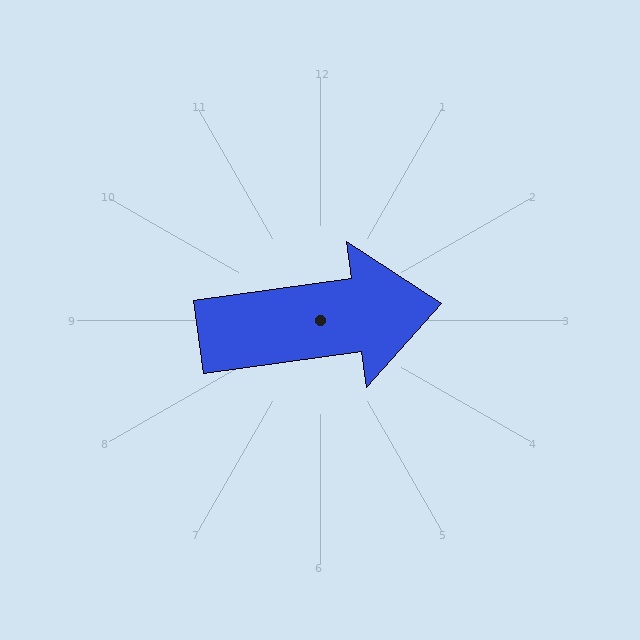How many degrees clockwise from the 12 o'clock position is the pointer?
Approximately 82 degrees.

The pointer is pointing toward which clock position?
Roughly 3 o'clock.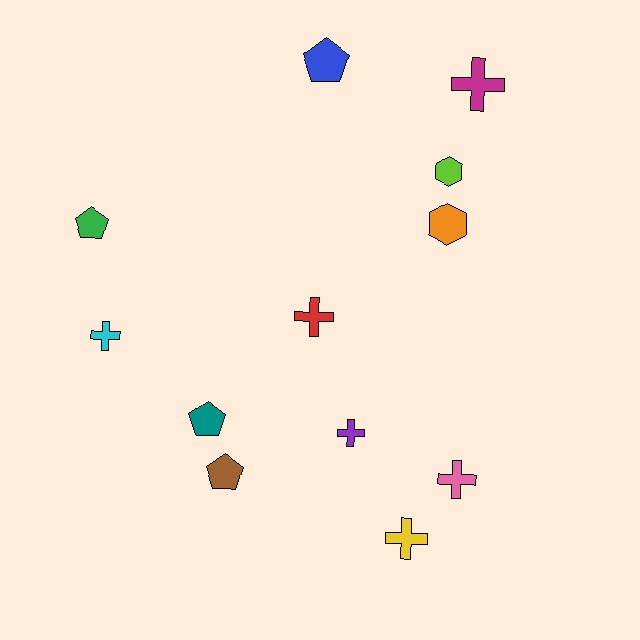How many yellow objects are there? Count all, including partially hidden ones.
There is 1 yellow object.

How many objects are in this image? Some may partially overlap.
There are 12 objects.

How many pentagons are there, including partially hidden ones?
There are 4 pentagons.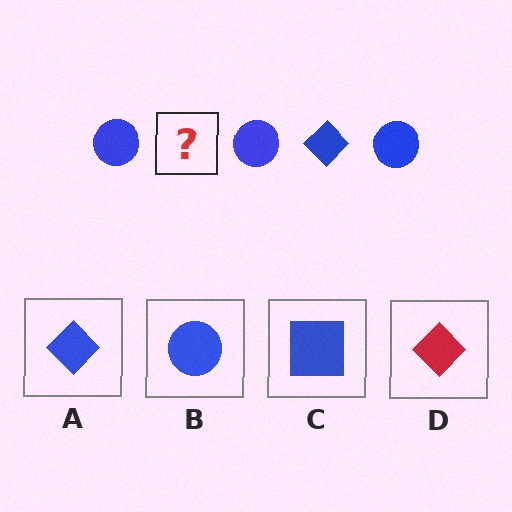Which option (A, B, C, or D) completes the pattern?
A.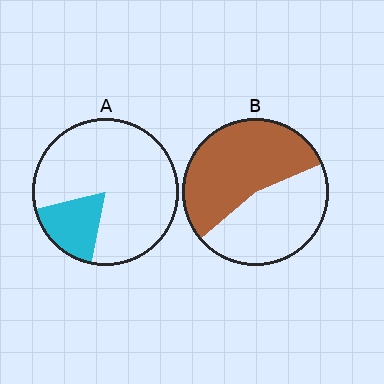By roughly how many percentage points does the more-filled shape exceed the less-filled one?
By roughly 35 percentage points (B over A).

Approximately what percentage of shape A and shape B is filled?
A is approximately 20% and B is approximately 55%.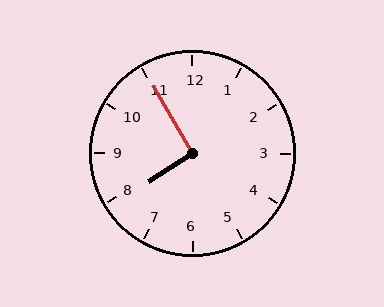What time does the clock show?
7:55.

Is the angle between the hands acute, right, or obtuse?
It is right.